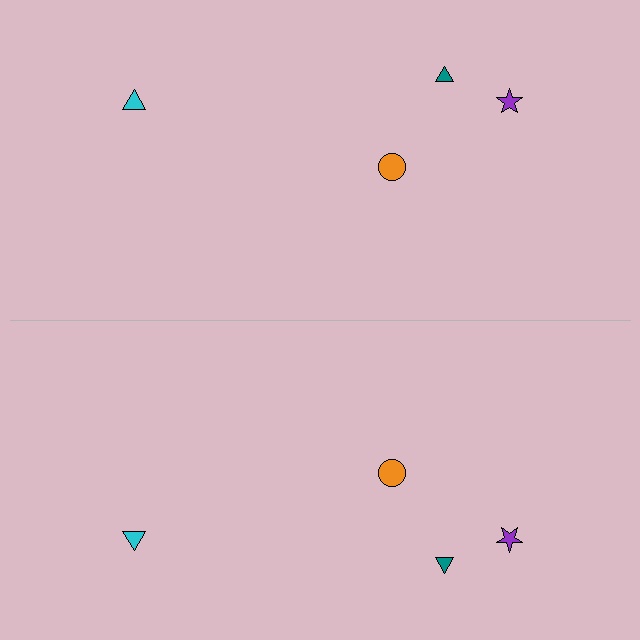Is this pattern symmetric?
Yes, this pattern has bilateral (reflection) symmetry.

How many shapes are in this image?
There are 8 shapes in this image.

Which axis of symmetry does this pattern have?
The pattern has a horizontal axis of symmetry running through the center of the image.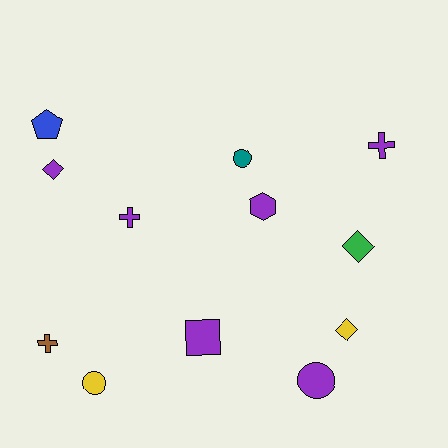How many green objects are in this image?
There is 1 green object.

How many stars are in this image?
There are no stars.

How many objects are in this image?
There are 12 objects.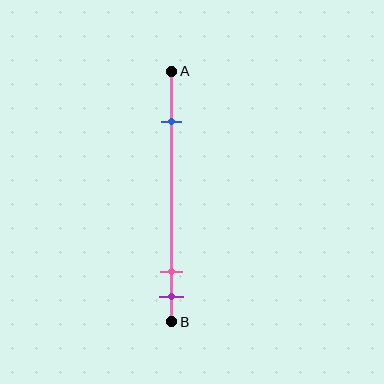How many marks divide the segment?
There are 3 marks dividing the segment.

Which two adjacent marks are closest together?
The pink and purple marks are the closest adjacent pair.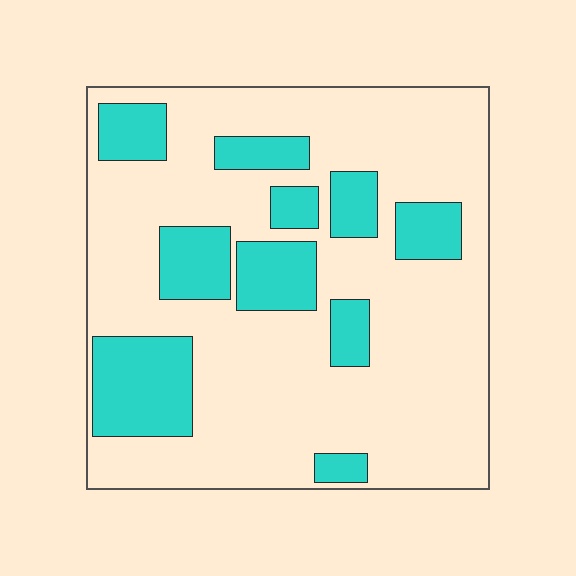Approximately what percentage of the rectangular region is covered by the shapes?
Approximately 25%.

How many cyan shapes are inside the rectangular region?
10.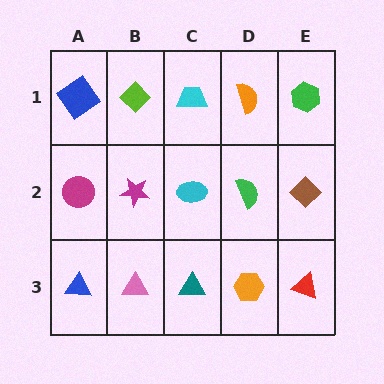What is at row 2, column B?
A magenta star.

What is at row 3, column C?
A teal triangle.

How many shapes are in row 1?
5 shapes.